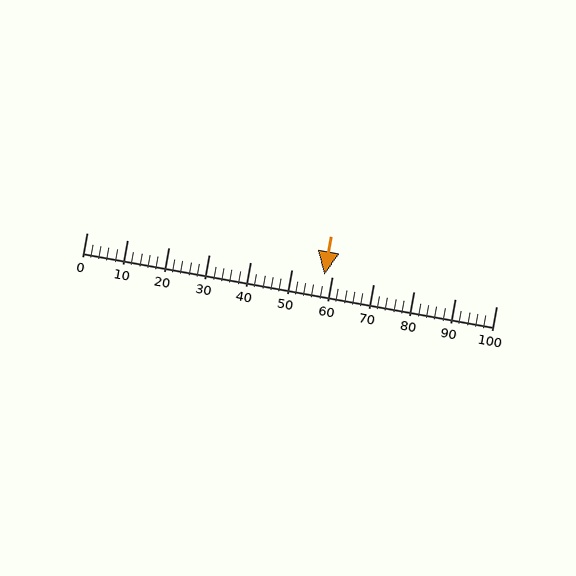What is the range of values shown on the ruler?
The ruler shows values from 0 to 100.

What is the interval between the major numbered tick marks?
The major tick marks are spaced 10 units apart.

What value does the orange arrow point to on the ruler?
The orange arrow points to approximately 58.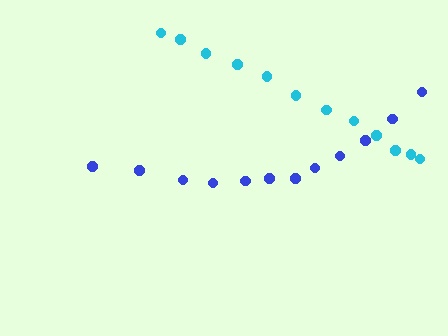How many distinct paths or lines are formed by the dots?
There are 2 distinct paths.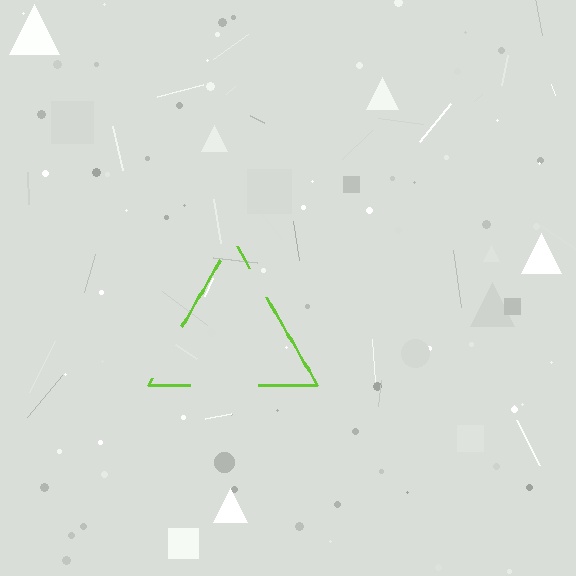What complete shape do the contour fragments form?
The contour fragments form a triangle.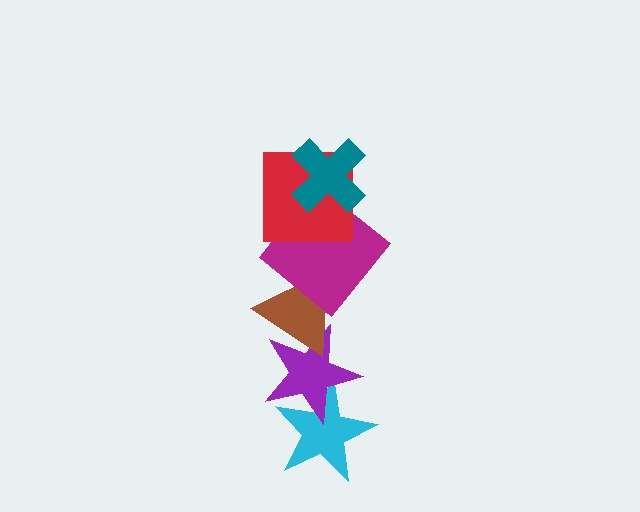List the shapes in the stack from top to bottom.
From top to bottom: the teal cross, the red square, the magenta diamond, the brown triangle, the purple star, the cyan star.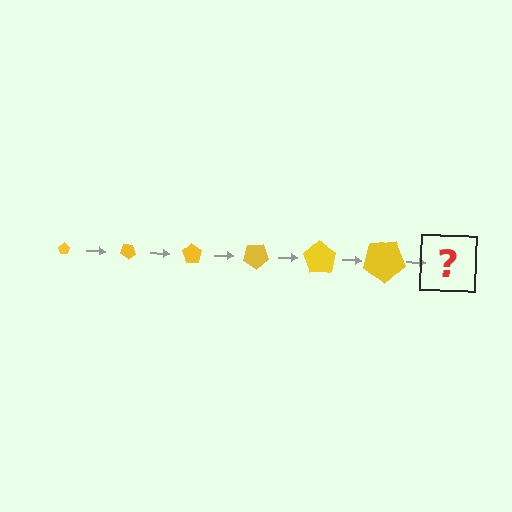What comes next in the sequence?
The next element should be a pentagon, larger than the previous one and rotated 210 degrees from the start.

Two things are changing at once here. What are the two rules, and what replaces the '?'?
The two rules are that the pentagon grows larger each step and it rotates 35 degrees each step. The '?' should be a pentagon, larger than the previous one and rotated 210 degrees from the start.